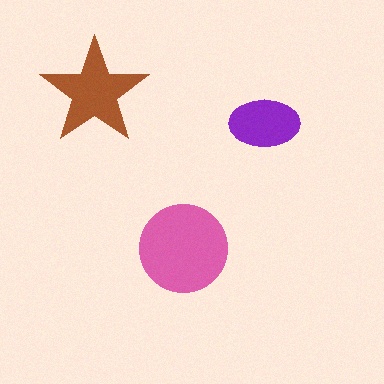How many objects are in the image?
There are 3 objects in the image.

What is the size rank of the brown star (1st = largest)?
2nd.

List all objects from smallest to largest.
The purple ellipse, the brown star, the pink circle.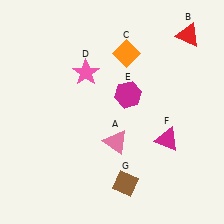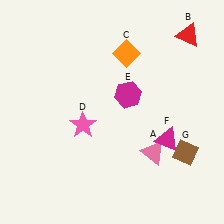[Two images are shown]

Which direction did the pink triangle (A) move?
The pink triangle (A) moved right.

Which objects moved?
The objects that moved are: the pink triangle (A), the pink star (D), the brown diamond (G).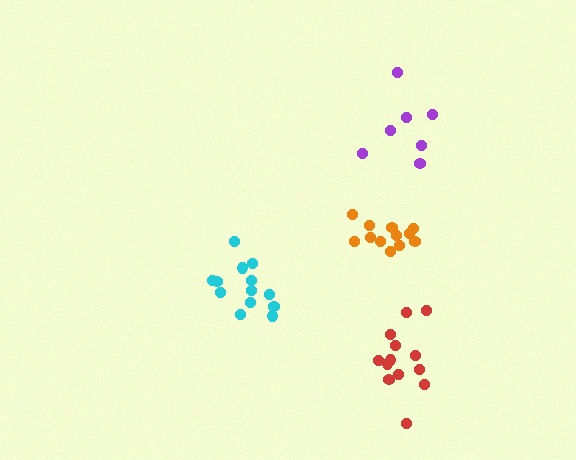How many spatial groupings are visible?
There are 4 spatial groupings.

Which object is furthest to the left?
The cyan cluster is leftmost.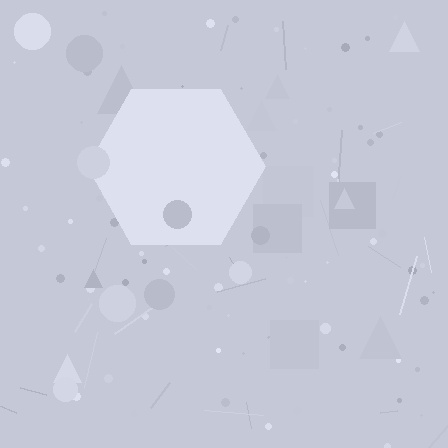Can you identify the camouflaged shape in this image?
The camouflaged shape is a hexagon.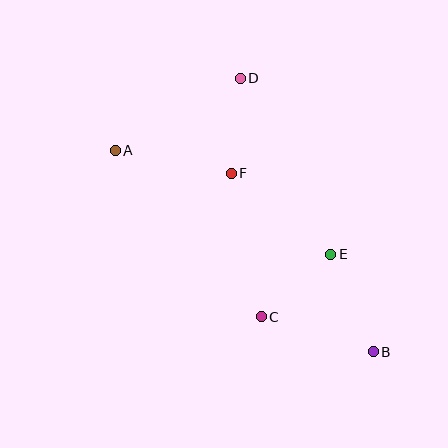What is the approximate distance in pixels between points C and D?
The distance between C and D is approximately 239 pixels.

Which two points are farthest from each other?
Points A and B are farthest from each other.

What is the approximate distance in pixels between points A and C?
The distance between A and C is approximately 222 pixels.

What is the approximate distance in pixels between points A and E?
The distance between A and E is approximately 240 pixels.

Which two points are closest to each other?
Points C and E are closest to each other.